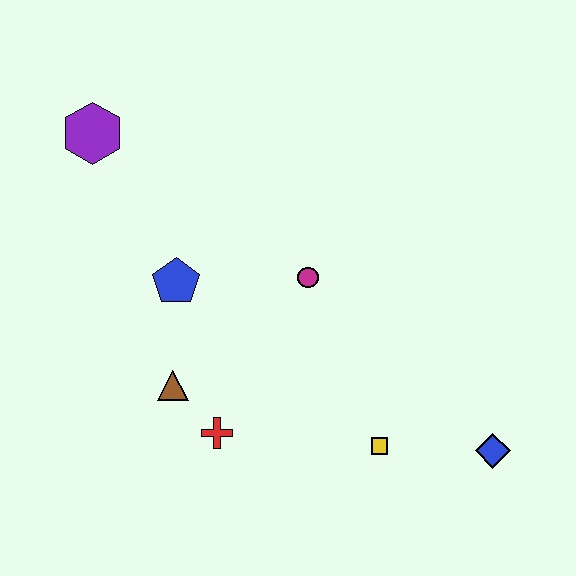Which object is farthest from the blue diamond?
The purple hexagon is farthest from the blue diamond.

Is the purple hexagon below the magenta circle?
No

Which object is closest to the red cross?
The brown triangle is closest to the red cross.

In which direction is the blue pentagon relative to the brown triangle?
The blue pentagon is above the brown triangle.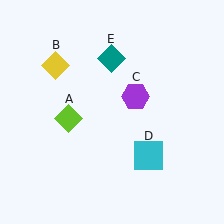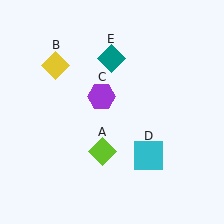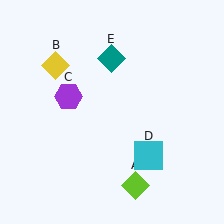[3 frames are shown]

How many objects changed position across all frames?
2 objects changed position: lime diamond (object A), purple hexagon (object C).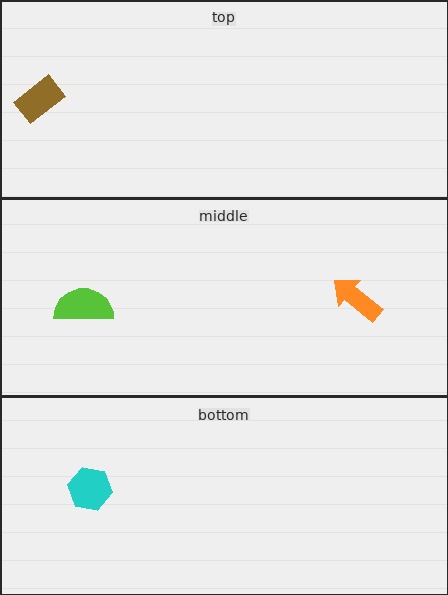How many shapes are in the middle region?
2.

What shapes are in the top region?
The brown rectangle.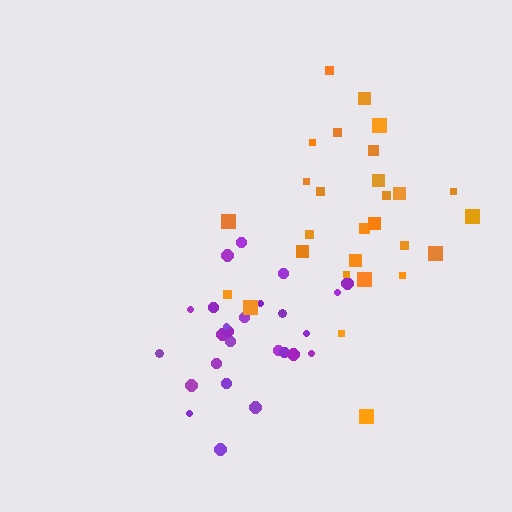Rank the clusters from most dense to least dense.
purple, orange.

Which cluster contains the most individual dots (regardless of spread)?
Orange (28).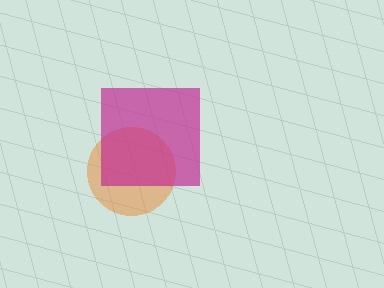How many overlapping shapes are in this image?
There are 2 overlapping shapes in the image.